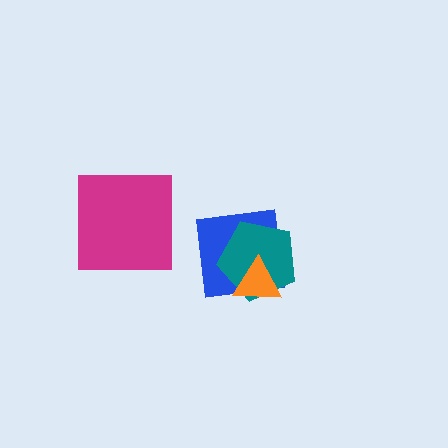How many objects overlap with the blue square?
2 objects overlap with the blue square.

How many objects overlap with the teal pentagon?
2 objects overlap with the teal pentagon.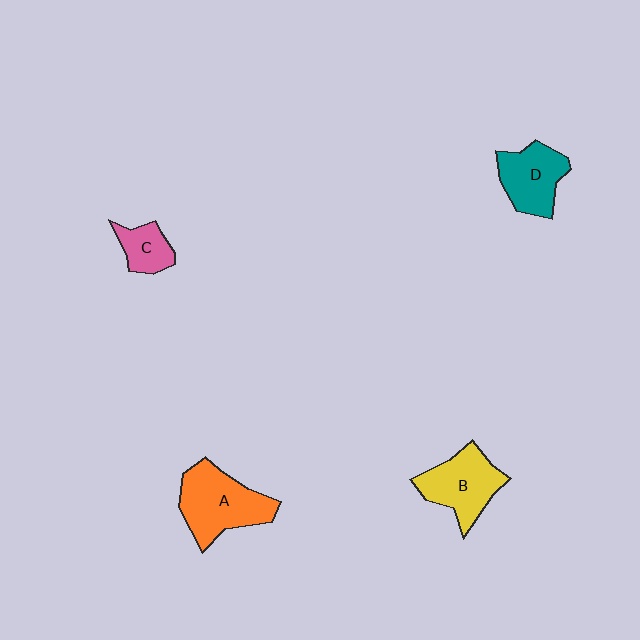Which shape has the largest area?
Shape A (orange).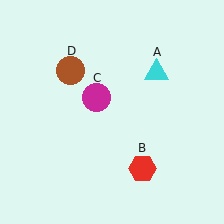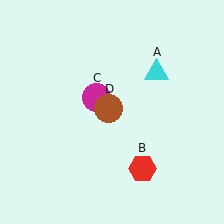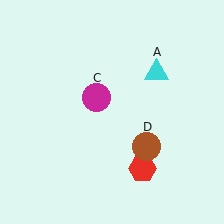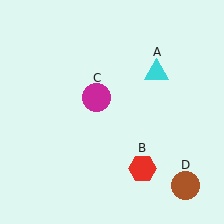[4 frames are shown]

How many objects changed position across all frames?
1 object changed position: brown circle (object D).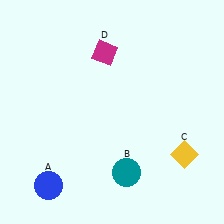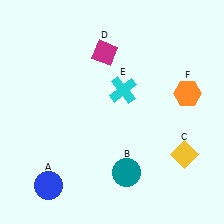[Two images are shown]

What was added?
A cyan cross (E), an orange hexagon (F) were added in Image 2.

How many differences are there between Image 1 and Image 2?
There are 2 differences between the two images.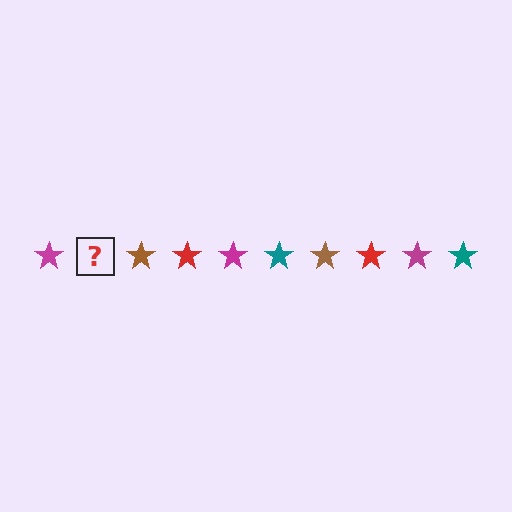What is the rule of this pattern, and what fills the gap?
The rule is that the pattern cycles through magenta, teal, brown, red stars. The gap should be filled with a teal star.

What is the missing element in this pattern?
The missing element is a teal star.